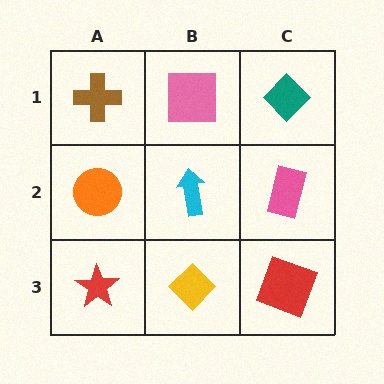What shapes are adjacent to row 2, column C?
A teal diamond (row 1, column C), a red square (row 3, column C), a cyan arrow (row 2, column B).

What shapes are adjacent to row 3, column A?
An orange circle (row 2, column A), a yellow diamond (row 3, column B).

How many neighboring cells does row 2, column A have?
3.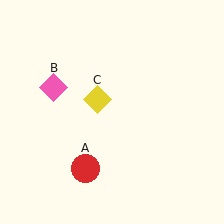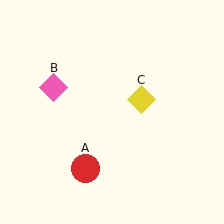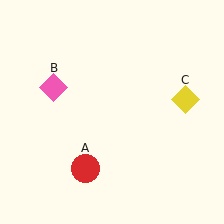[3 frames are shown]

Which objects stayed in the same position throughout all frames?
Red circle (object A) and pink diamond (object B) remained stationary.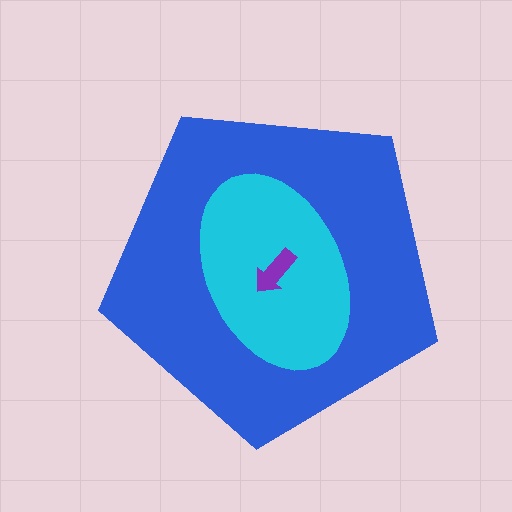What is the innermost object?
The purple arrow.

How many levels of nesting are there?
3.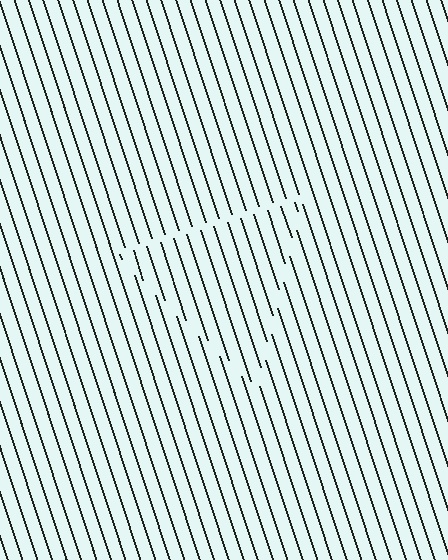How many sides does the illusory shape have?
3 sides — the line-ends trace a triangle.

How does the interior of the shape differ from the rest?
The interior of the shape contains the same grating, shifted by half a period — the contour is defined by the phase discontinuity where line-ends from the inner and outer gratings abut.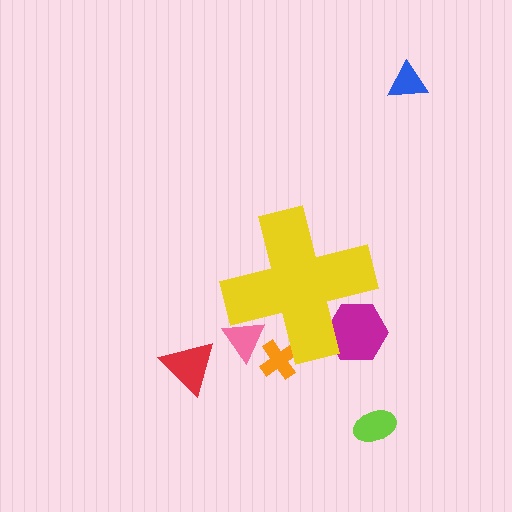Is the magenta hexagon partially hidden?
Yes, the magenta hexagon is partially hidden behind the yellow cross.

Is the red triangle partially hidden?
No, the red triangle is fully visible.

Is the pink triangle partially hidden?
Yes, the pink triangle is partially hidden behind the yellow cross.